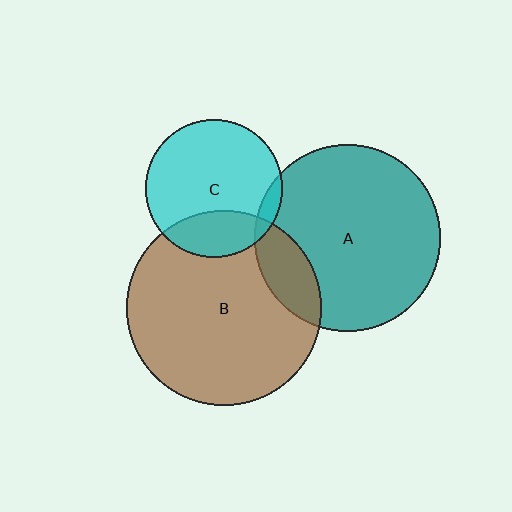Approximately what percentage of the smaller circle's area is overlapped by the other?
Approximately 5%.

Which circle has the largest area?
Circle B (brown).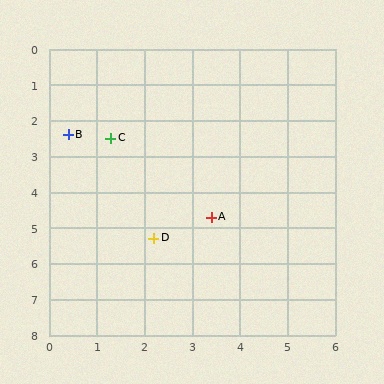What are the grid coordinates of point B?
Point B is at approximately (0.4, 2.4).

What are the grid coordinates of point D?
Point D is at approximately (2.2, 5.3).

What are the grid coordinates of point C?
Point C is at approximately (1.3, 2.5).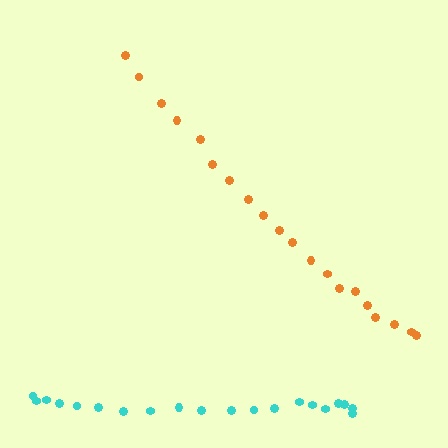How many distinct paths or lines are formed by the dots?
There are 2 distinct paths.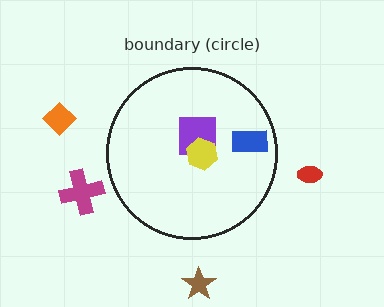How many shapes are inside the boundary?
3 inside, 4 outside.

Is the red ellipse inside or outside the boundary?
Outside.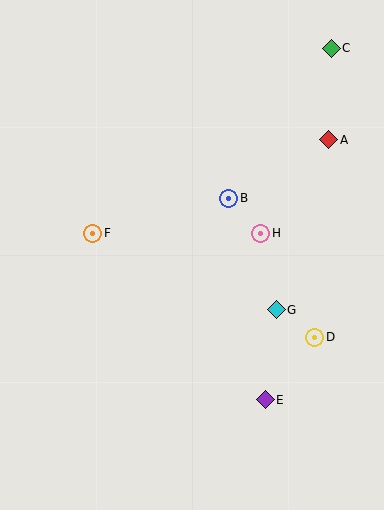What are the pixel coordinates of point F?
Point F is at (93, 233).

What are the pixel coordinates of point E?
Point E is at (265, 400).